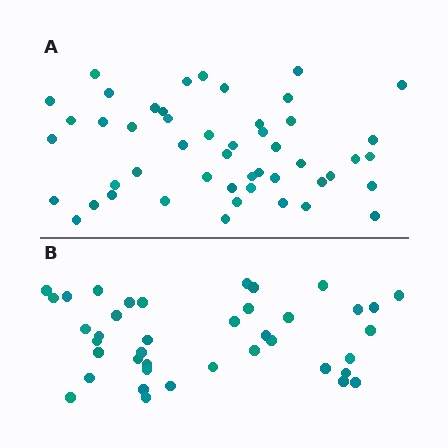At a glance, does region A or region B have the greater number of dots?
Region A (the top region) has more dots.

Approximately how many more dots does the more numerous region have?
Region A has roughly 8 or so more dots than region B.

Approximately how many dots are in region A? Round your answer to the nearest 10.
About 50 dots. (The exact count is 49, which rounds to 50.)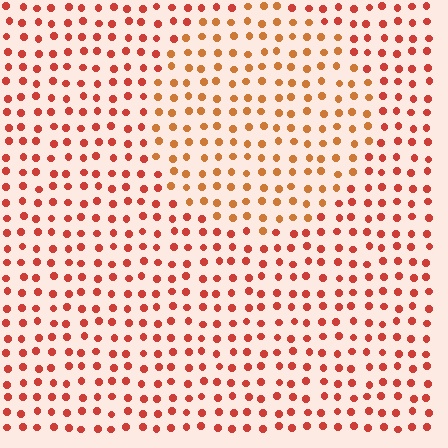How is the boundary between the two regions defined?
The boundary is defined purely by a slight shift in hue (about 24 degrees). Spacing, size, and orientation are identical on both sides.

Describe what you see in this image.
The image is filled with small red elements in a uniform arrangement. A circle-shaped region is visible where the elements are tinted to a slightly different hue, forming a subtle color boundary.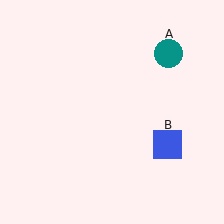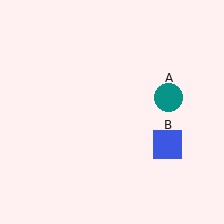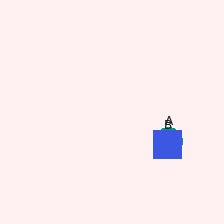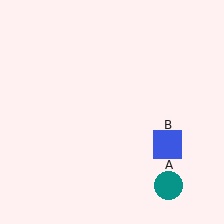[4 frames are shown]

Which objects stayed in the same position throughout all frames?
Blue square (object B) remained stationary.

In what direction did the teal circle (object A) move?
The teal circle (object A) moved down.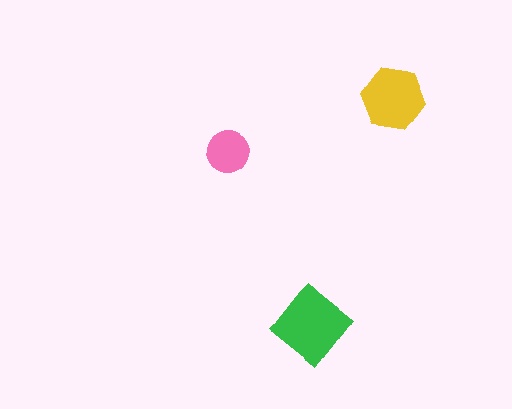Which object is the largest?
The green diamond.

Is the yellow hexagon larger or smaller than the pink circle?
Larger.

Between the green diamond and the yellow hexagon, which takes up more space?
The green diamond.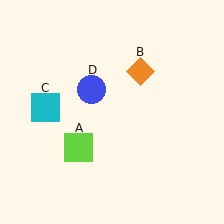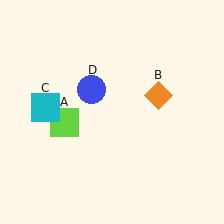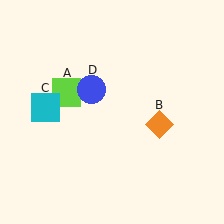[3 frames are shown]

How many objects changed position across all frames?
2 objects changed position: lime square (object A), orange diamond (object B).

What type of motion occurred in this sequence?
The lime square (object A), orange diamond (object B) rotated clockwise around the center of the scene.